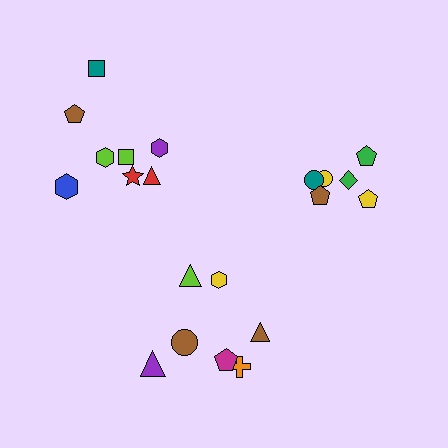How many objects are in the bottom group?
There are 7 objects.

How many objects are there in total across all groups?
There are 21 objects.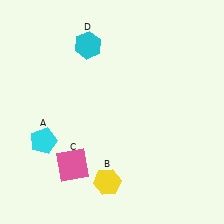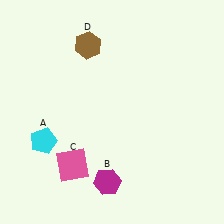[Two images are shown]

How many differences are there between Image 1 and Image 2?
There are 2 differences between the two images.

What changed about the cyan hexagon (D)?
In Image 1, D is cyan. In Image 2, it changed to brown.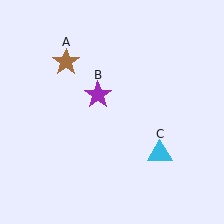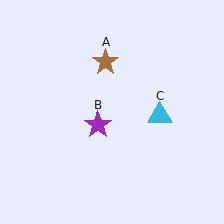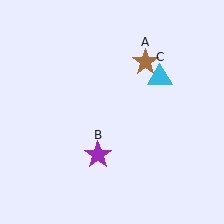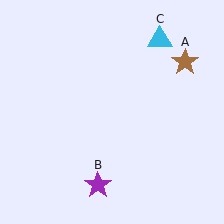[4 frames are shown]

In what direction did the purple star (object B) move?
The purple star (object B) moved down.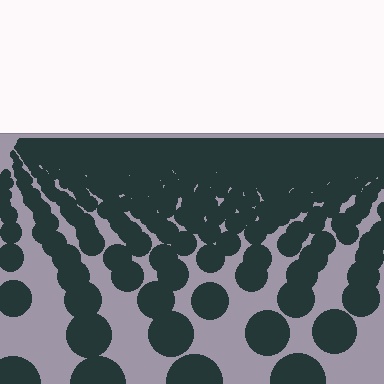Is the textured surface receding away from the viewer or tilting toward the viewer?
The surface is receding away from the viewer. Texture elements get smaller and denser toward the top.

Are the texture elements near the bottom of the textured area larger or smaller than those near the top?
Larger. Near the bottom, elements are closer to the viewer and appear at a bigger on-screen size.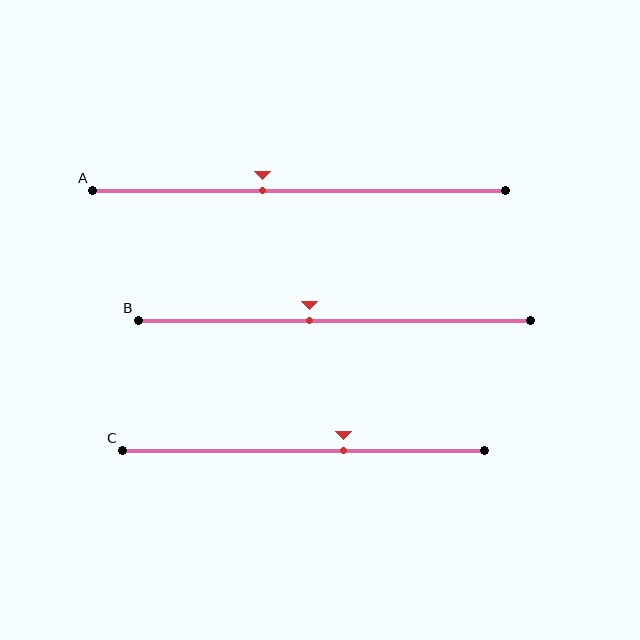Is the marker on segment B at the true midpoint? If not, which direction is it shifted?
No, the marker on segment B is shifted to the left by about 6% of the segment length.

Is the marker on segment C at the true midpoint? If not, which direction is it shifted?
No, the marker on segment C is shifted to the right by about 11% of the segment length.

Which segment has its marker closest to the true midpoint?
Segment B has its marker closest to the true midpoint.